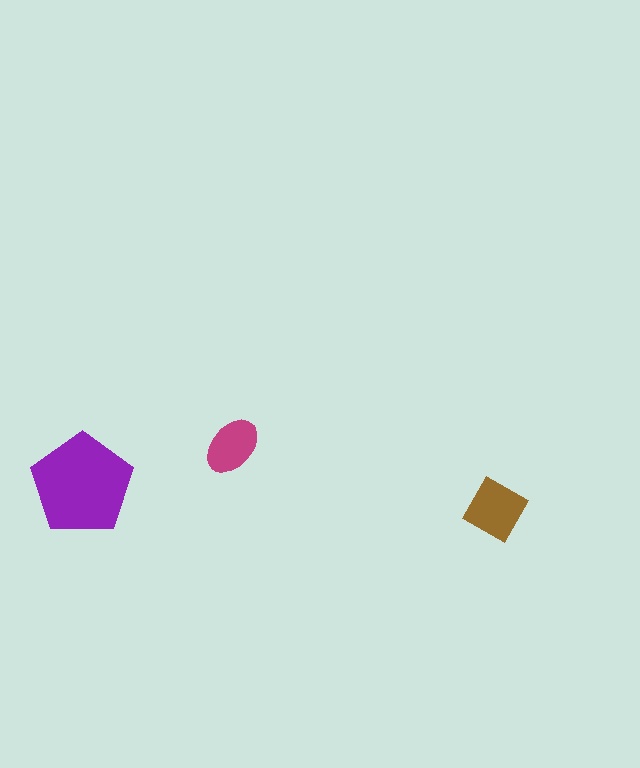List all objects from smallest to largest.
The magenta ellipse, the brown square, the purple pentagon.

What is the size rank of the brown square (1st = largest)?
2nd.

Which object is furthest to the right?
The brown square is rightmost.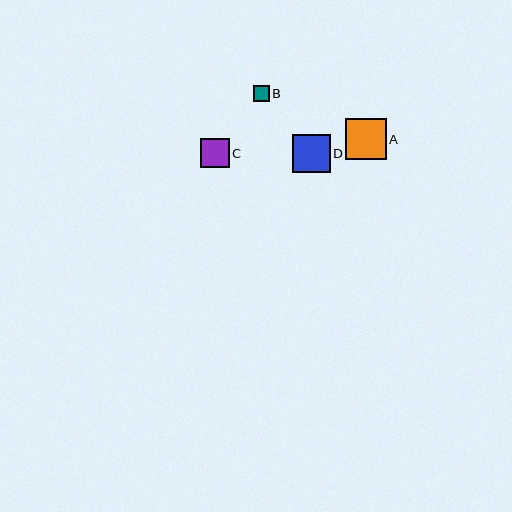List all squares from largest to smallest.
From largest to smallest: A, D, C, B.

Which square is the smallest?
Square B is the smallest with a size of approximately 16 pixels.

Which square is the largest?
Square A is the largest with a size of approximately 40 pixels.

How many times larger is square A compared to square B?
Square A is approximately 2.5 times the size of square B.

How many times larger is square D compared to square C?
Square D is approximately 1.3 times the size of square C.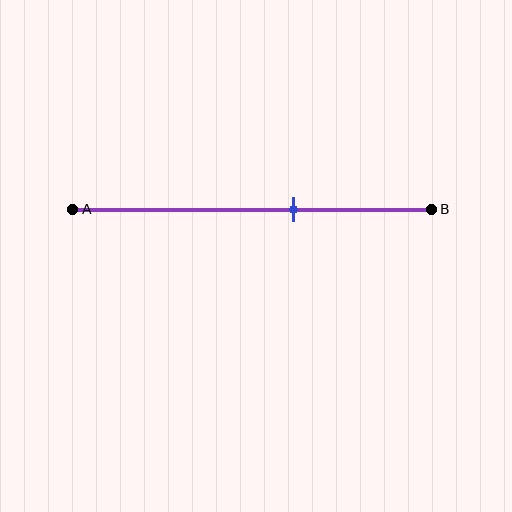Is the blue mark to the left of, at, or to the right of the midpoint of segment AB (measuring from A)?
The blue mark is to the right of the midpoint of segment AB.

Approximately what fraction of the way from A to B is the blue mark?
The blue mark is approximately 60% of the way from A to B.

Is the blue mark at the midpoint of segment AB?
No, the mark is at about 60% from A, not at the 50% midpoint.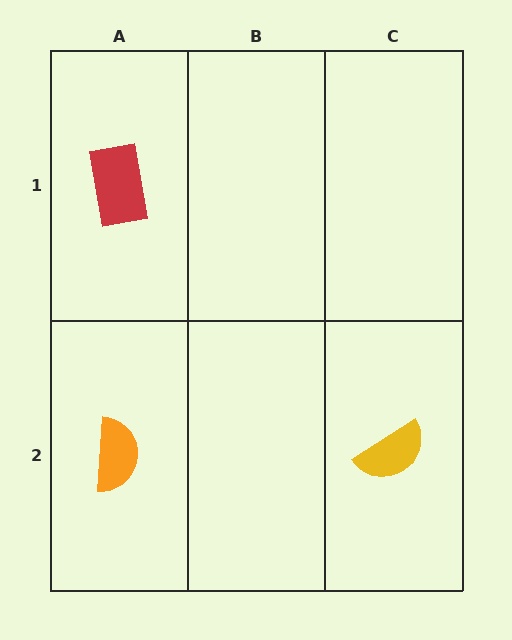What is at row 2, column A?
An orange semicircle.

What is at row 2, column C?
A yellow semicircle.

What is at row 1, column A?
A red rectangle.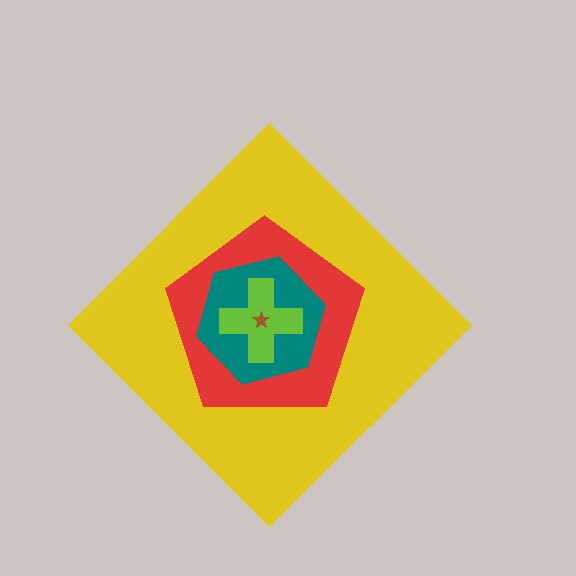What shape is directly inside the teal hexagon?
The lime cross.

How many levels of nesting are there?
5.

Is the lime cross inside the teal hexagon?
Yes.